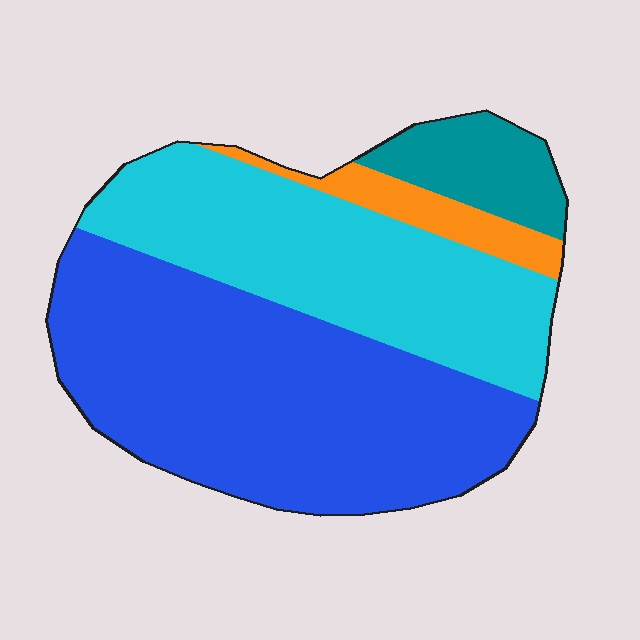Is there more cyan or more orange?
Cyan.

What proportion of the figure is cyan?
Cyan covers about 35% of the figure.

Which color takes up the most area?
Blue, at roughly 50%.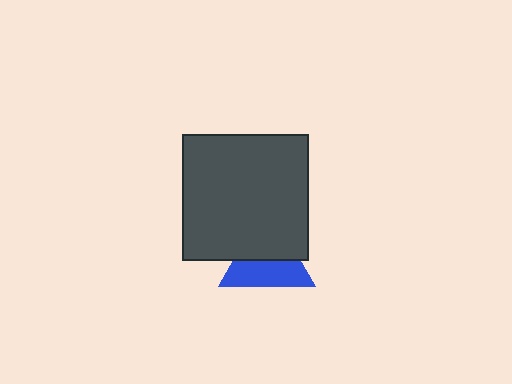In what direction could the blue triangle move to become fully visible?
The blue triangle could move down. That would shift it out from behind the dark gray square entirely.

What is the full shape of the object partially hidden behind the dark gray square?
The partially hidden object is a blue triangle.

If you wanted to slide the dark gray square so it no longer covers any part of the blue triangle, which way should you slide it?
Slide it up — that is the most direct way to separate the two shapes.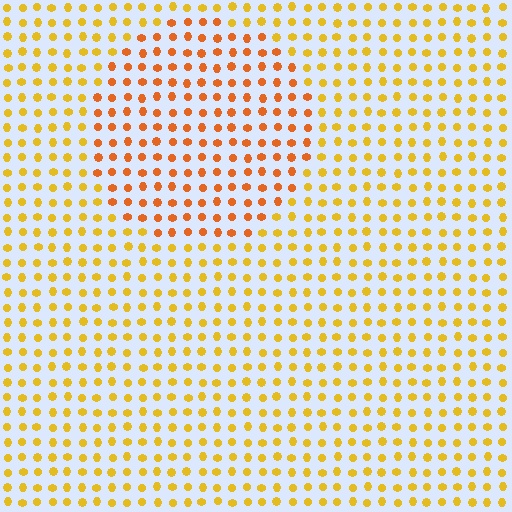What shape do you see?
I see a circle.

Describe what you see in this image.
The image is filled with small yellow elements in a uniform arrangement. A circle-shaped region is visible where the elements are tinted to a slightly different hue, forming a subtle color boundary.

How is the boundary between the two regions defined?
The boundary is defined purely by a slight shift in hue (about 27 degrees). Spacing, size, and orientation are identical on both sides.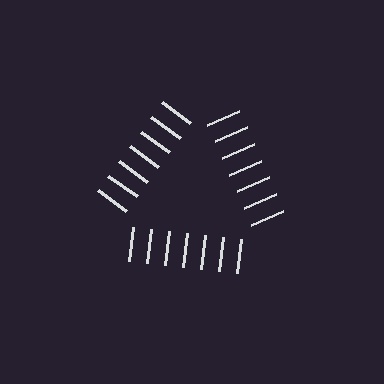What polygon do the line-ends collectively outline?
An illusory triangle — the line segments terminate on its edges but no continuous stroke is drawn.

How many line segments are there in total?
21 — 7 along each of the 3 edges.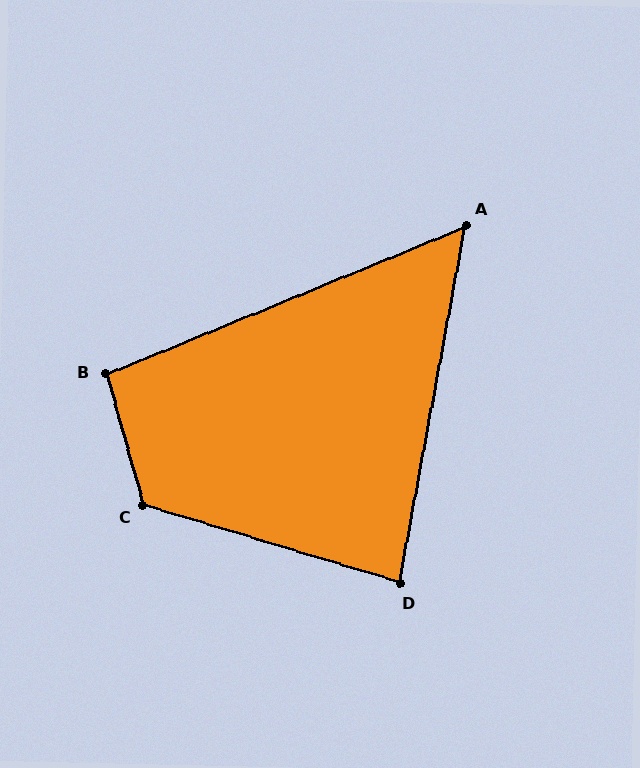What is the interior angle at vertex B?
Approximately 96 degrees (obtuse).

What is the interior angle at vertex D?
Approximately 84 degrees (acute).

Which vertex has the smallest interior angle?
A, at approximately 57 degrees.